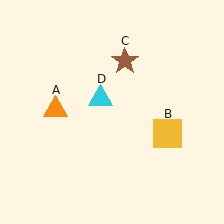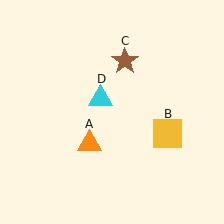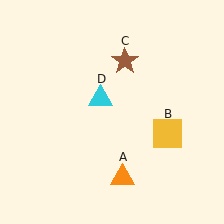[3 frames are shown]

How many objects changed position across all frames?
1 object changed position: orange triangle (object A).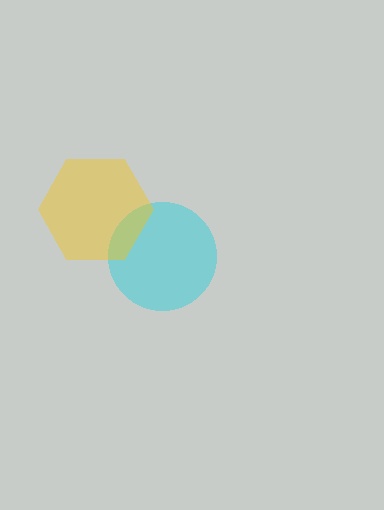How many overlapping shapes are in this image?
There are 2 overlapping shapes in the image.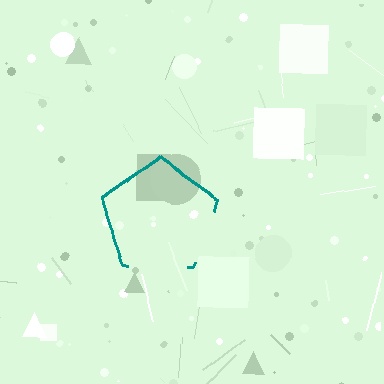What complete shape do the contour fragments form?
The contour fragments form a pentagon.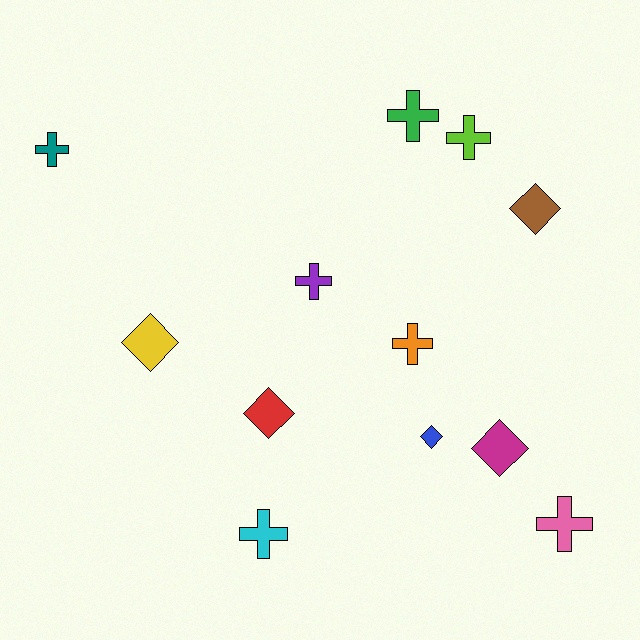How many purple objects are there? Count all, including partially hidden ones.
There is 1 purple object.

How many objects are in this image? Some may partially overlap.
There are 12 objects.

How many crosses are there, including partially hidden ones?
There are 7 crosses.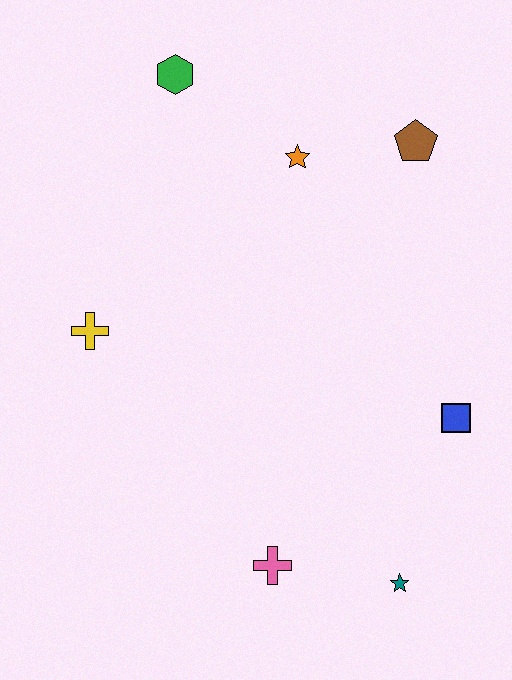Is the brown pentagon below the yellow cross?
No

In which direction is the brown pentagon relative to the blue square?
The brown pentagon is above the blue square.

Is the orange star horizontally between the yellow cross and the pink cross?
No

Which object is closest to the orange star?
The brown pentagon is closest to the orange star.